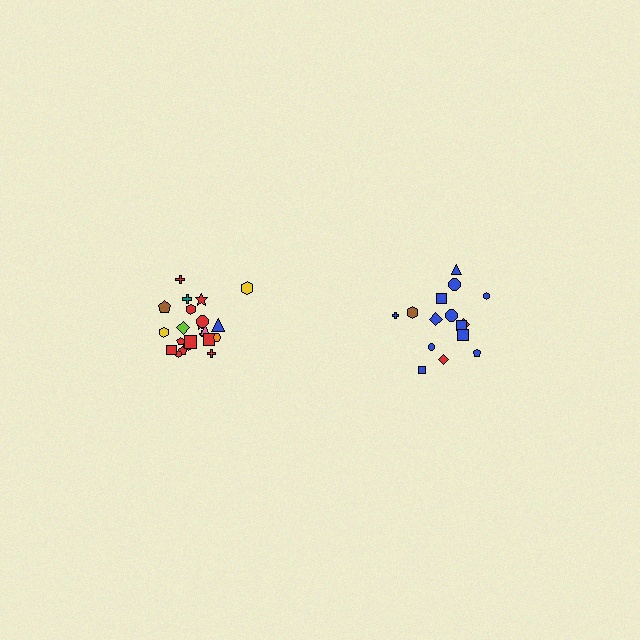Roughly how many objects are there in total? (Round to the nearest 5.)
Roughly 35 objects in total.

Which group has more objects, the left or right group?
The left group.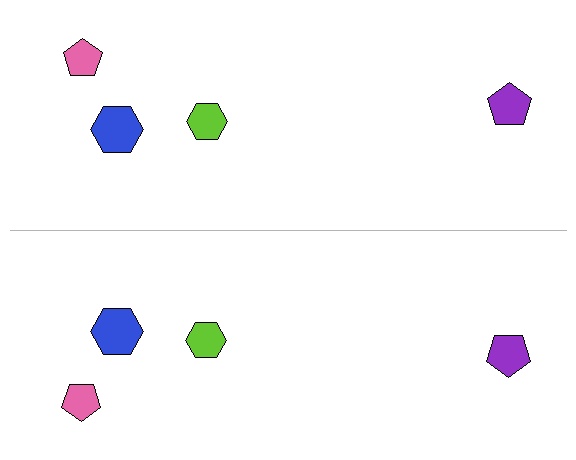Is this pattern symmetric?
Yes, this pattern has bilateral (reflection) symmetry.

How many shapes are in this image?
There are 8 shapes in this image.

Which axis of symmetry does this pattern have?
The pattern has a horizontal axis of symmetry running through the center of the image.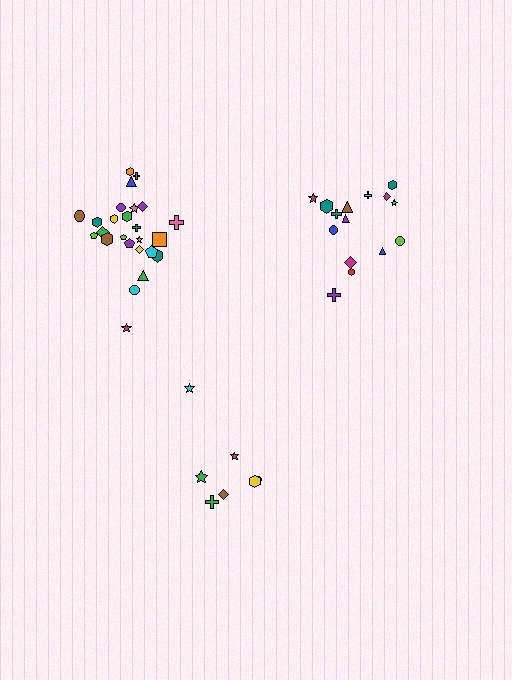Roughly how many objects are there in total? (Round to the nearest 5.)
Roughly 45 objects in total.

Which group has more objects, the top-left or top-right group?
The top-left group.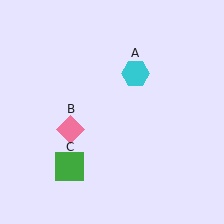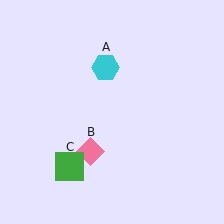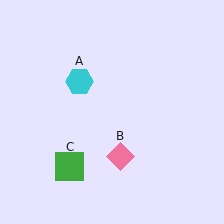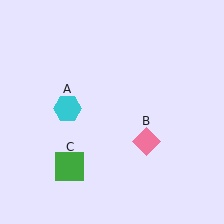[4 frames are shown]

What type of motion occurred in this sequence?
The cyan hexagon (object A), pink diamond (object B) rotated counterclockwise around the center of the scene.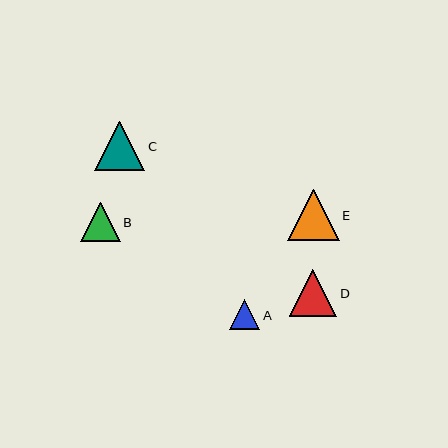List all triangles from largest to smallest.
From largest to smallest: E, C, D, B, A.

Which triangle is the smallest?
Triangle A is the smallest with a size of approximately 31 pixels.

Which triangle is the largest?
Triangle E is the largest with a size of approximately 52 pixels.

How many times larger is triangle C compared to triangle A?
Triangle C is approximately 1.6 times the size of triangle A.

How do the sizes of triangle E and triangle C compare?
Triangle E and triangle C are approximately the same size.